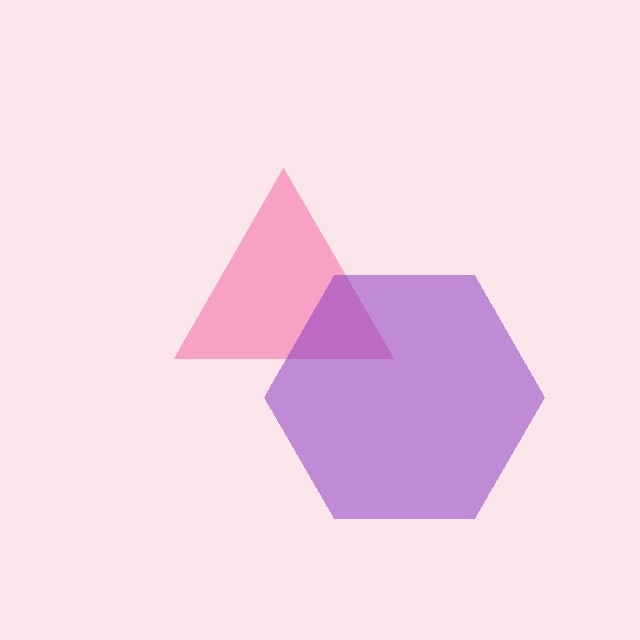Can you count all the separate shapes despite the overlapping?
Yes, there are 2 separate shapes.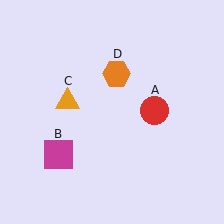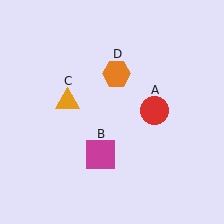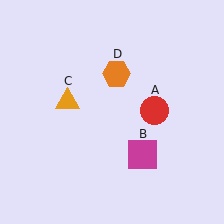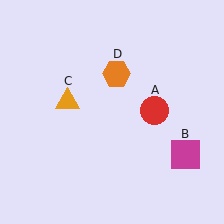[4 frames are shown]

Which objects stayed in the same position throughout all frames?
Red circle (object A) and orange triangle (object C) and orange hexagon (object D) remained stationary.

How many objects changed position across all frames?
1 object changed position: magenta square (object B).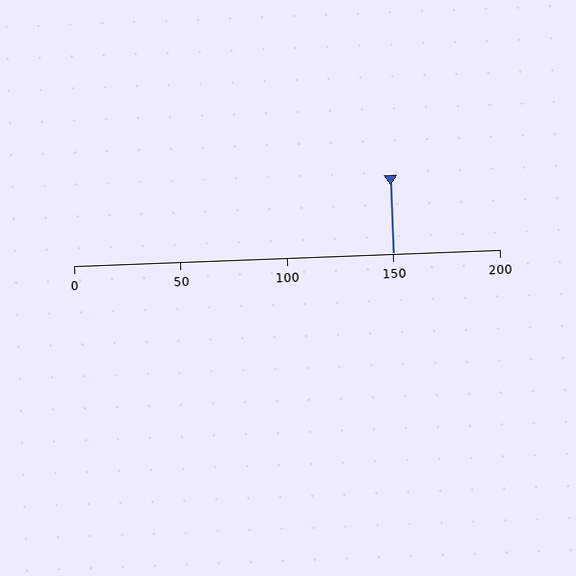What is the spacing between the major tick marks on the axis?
The major ticks are spaced 50 apart.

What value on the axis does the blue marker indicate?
The marker indicates approximately 150.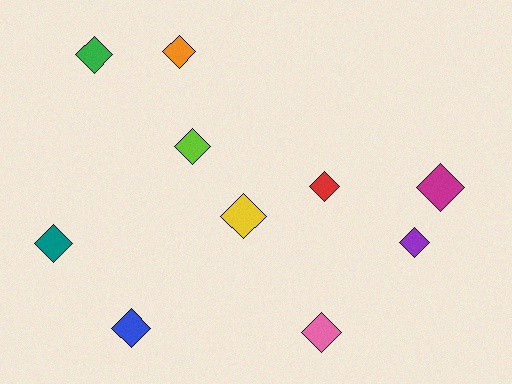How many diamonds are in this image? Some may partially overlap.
There are 10 diamonds.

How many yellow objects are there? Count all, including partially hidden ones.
There is 1 yellow object.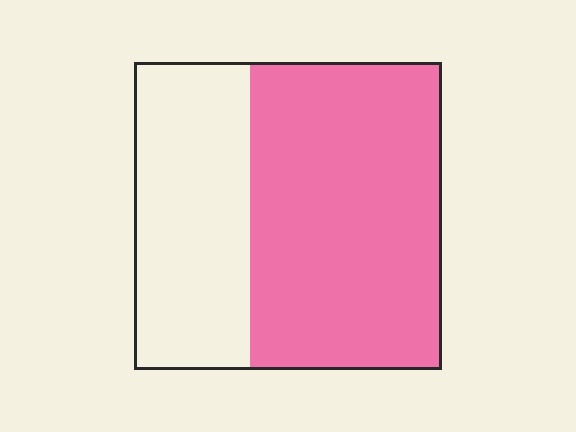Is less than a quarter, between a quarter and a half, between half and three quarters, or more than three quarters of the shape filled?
Between half and three quarters.